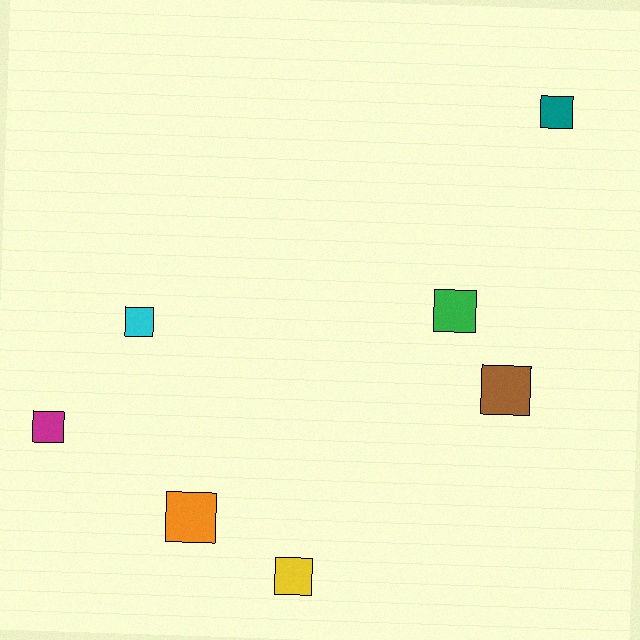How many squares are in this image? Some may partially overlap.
There are 7 squares.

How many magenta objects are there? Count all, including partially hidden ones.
There is 1 magenta object.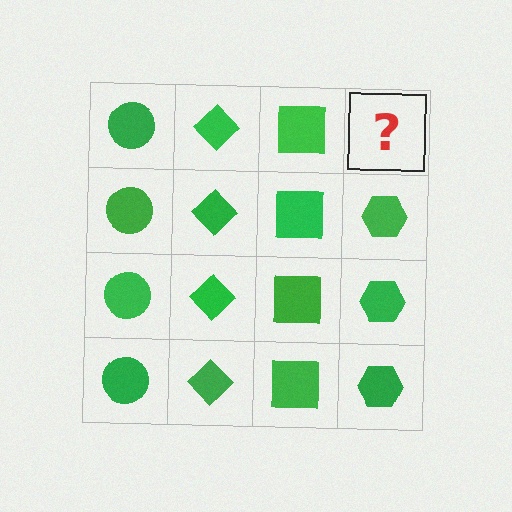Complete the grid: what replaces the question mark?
The question mark should be replaced with a green hexagon.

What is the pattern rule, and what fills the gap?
The rule is that each column has a consistent shape. The gap should be filled with a green hexagon.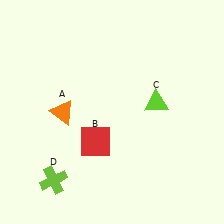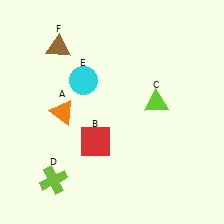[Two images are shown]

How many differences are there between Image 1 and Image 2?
There are 2 differences between the two images.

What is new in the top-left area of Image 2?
A brown triangle (F) was added in the top-left area of Image 2.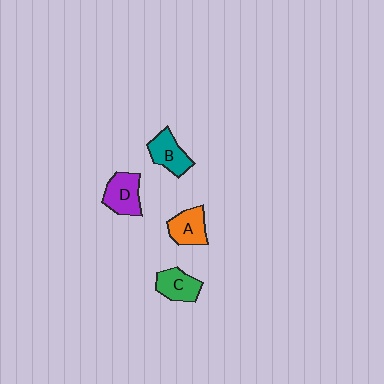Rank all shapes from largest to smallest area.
From largest to smallest: D (purple), B (teal), A (orange), C (green).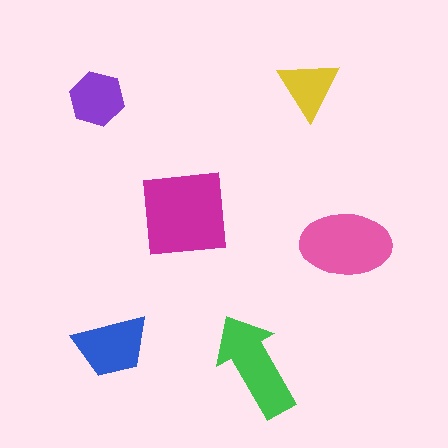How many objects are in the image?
There are 6 objects in the image.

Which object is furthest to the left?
The purple hexagon is leftmost.